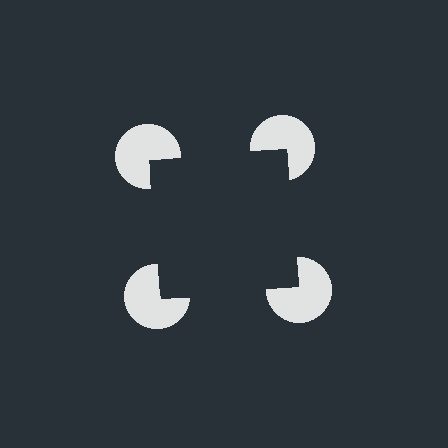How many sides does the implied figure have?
4 sides.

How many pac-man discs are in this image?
There are 4 — one at each vertex of the illusory square.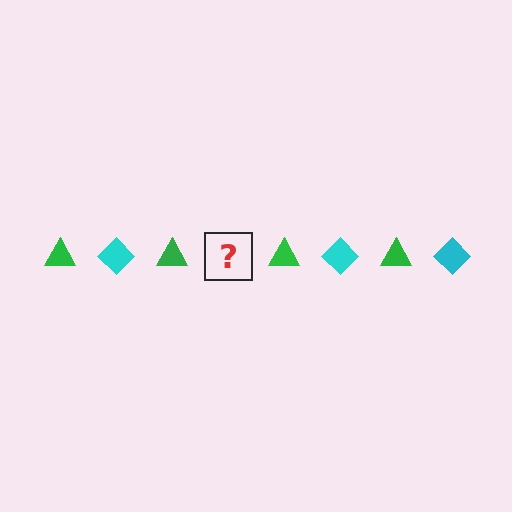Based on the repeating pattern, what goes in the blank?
The blank should be a cyan diamond.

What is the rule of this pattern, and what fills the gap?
The rule is that the pattern alternates between green triangle and cyan diamond. The gap should be filled with a cyan diamond.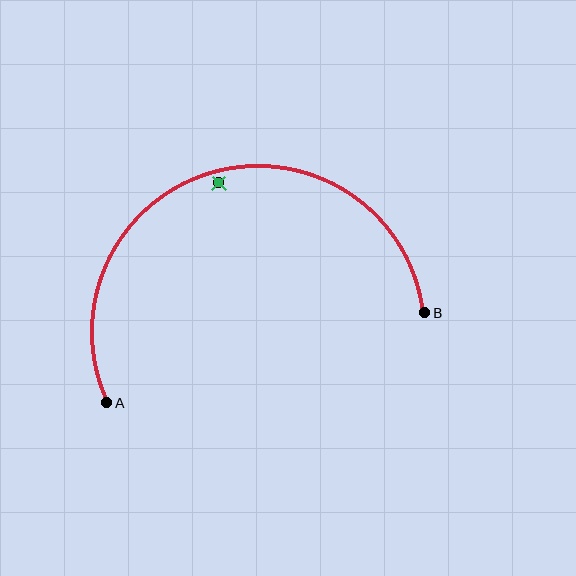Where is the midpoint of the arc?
The arc midpoint is the point on the curve farthest from the straight line joining A and B. It sits above that line.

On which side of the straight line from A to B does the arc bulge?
The arc bulges above the straight line connecting A and B.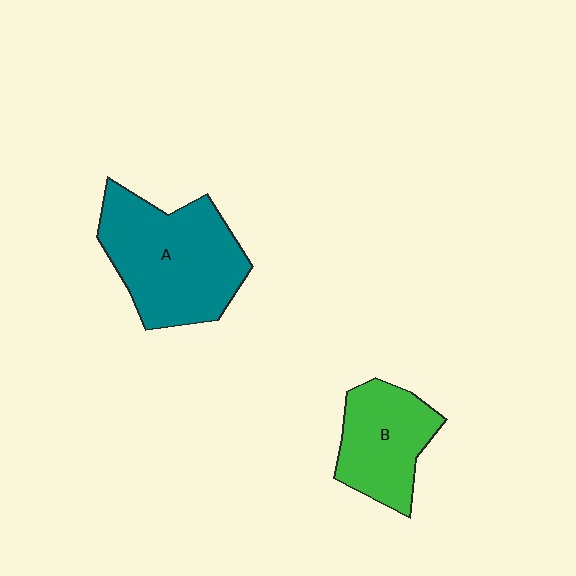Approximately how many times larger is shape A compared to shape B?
Approximately 1.6 times.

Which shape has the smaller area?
Shape B (green).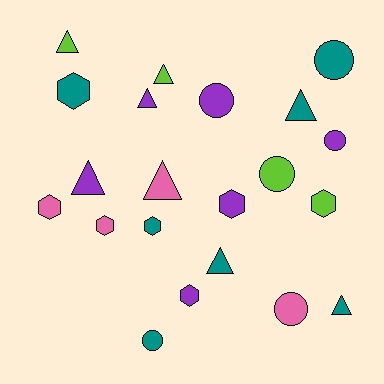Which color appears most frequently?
Teal, with 7 objects.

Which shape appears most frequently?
Triangle, with 8 objects.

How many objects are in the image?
There are 21 objects.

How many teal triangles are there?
There are 3 teal triangles.